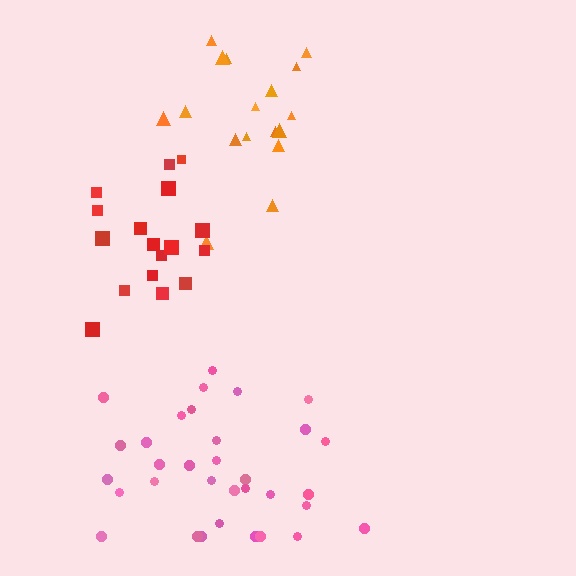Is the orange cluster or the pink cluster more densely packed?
Pink.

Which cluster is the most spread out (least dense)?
Orange.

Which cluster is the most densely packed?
Red.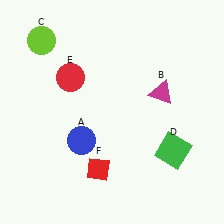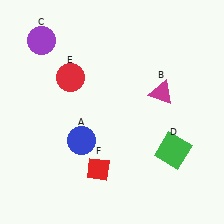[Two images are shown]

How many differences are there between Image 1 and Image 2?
There is 1 difference between the two images.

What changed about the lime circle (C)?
In Image 1, C is lime. In Image 2, it changed to purple.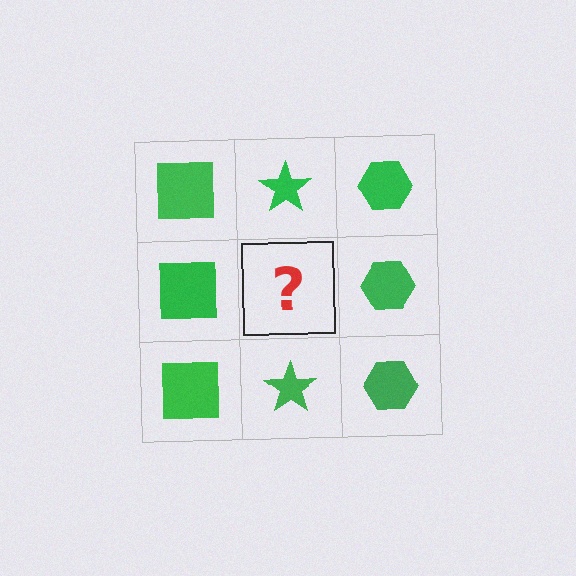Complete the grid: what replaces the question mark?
The question mark should be replaced with a green star.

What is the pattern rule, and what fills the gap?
The rule is that each column has a consistent shape. The gap should be filled with a green star.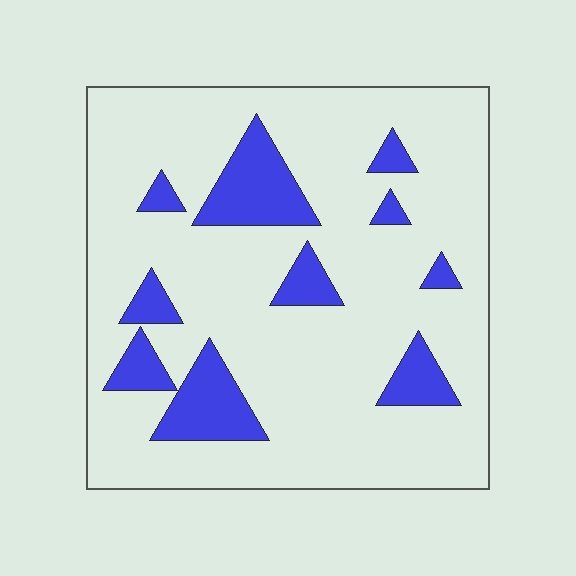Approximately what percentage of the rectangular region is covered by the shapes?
Approximately 15%.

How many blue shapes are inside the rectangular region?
10.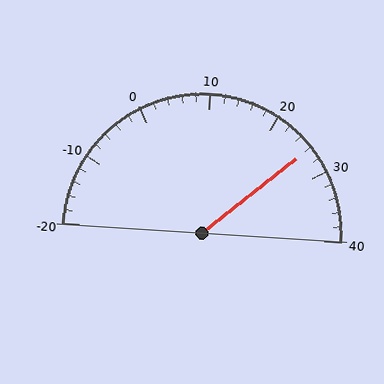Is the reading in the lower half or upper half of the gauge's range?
The reading is in the upper half of the range (-20 to 40).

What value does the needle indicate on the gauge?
The needle indicates approximately 26.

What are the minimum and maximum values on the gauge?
The gauge ranges from -20 to 40.